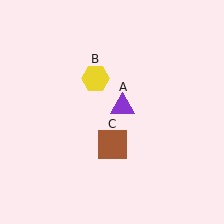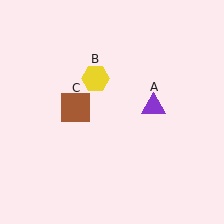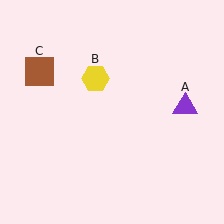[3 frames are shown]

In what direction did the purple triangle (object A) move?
The purple triangle (object A) moved right.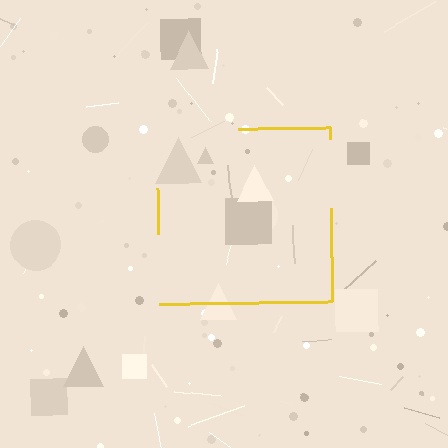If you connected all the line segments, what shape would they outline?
They would outline a square.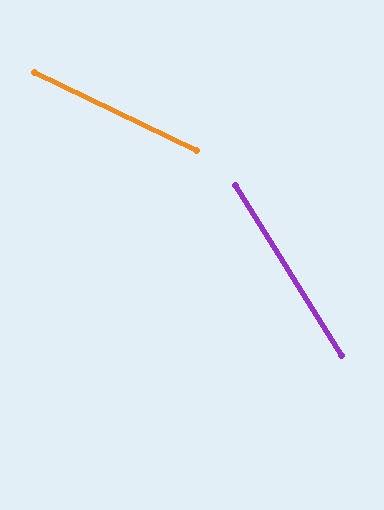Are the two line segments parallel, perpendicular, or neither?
Neither parallel nor perpendicular — they differ by about 32°.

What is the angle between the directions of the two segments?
Approximately 32 degrees.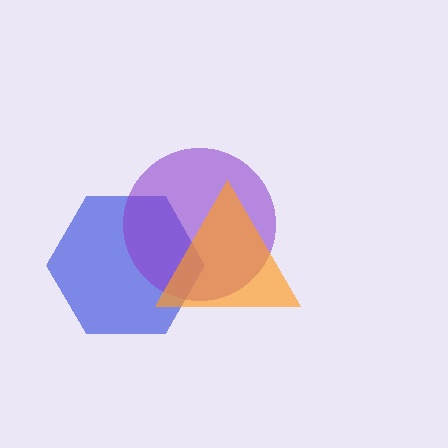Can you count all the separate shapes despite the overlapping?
Yes, there are 3 separate shapes.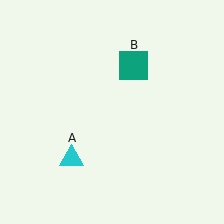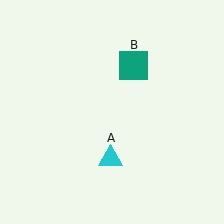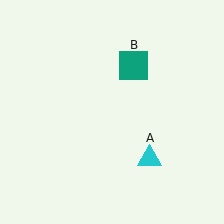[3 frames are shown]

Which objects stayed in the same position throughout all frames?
Teal square (object B) remained stationary.